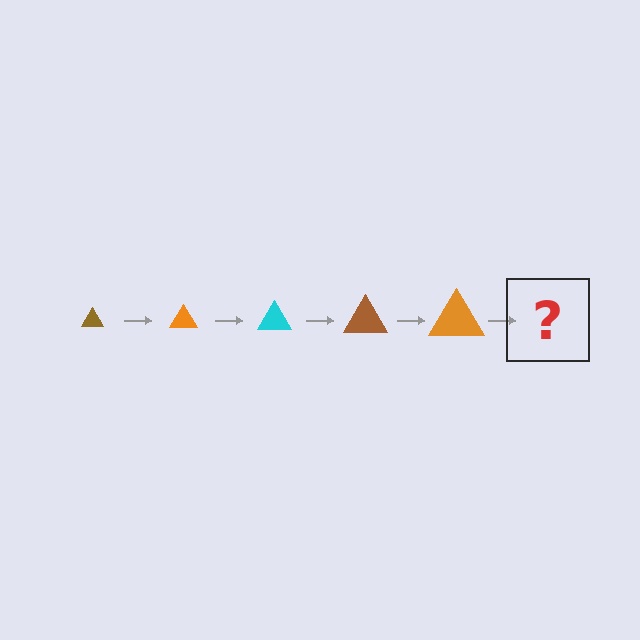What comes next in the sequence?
The next element should be a cyan triangle, larger than the previous one.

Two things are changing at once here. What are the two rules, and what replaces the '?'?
The two rules are that the triangle grows larger each step and the color cycles through brown, orange, and cyan. The '?' should be a cyan triangle, larger than the previous one.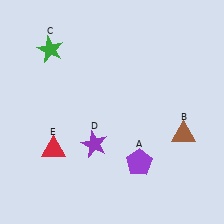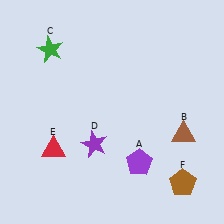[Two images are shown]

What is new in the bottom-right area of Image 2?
A brown pentagon (F) was added in the bottom-right area of Image 2.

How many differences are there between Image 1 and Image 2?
There is 1 difference between the two images.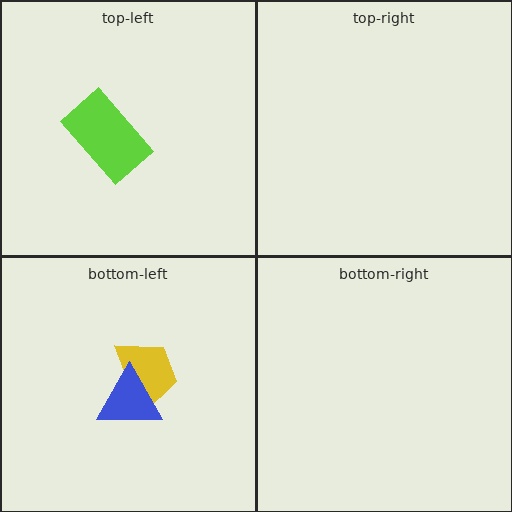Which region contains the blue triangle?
The bottom-left region.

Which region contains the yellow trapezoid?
The bottom-left region.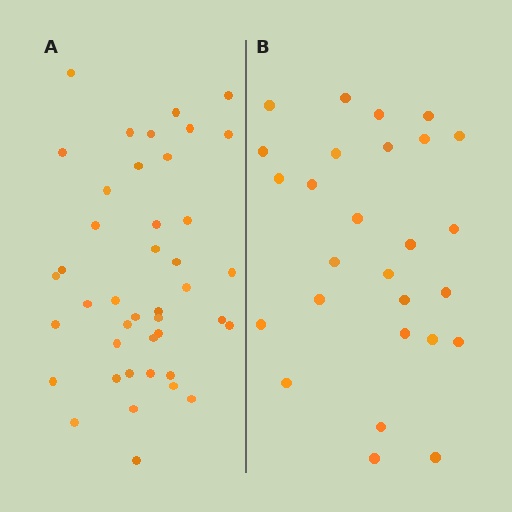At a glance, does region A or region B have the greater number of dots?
Region A (the left region) has more dots.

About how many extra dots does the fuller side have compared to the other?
Region A has approximately 15 more dots than region B.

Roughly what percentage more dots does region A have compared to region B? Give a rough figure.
About 55% more.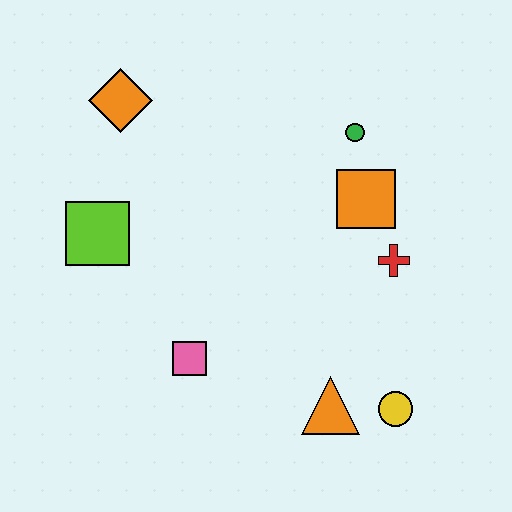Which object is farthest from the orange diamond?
The yellow circle is farthest from the orange diamond.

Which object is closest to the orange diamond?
The lime square is closest to the orange diamond.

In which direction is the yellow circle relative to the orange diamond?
The yellow circle is below the orange diamond.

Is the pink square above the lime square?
No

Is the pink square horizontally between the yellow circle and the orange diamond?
Yes